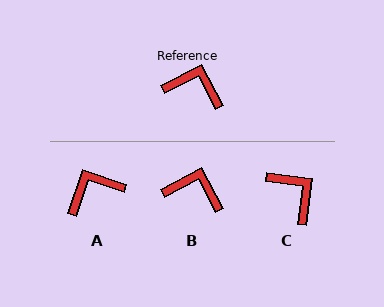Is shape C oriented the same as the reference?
No, it is off by about 35 degrees.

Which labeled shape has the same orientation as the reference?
B.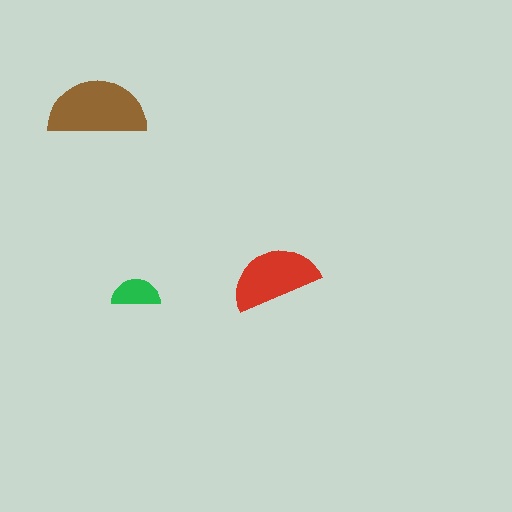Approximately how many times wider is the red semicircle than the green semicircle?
About 2 times wider.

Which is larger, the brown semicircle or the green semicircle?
The brown one.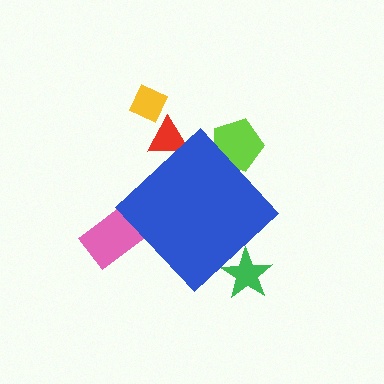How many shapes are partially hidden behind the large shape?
4 shapes are partially hidden.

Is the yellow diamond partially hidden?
No, the yellow diamond is fully visible.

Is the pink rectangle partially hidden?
Yes, the pink rectangle is partially hidden behind the blue diamond.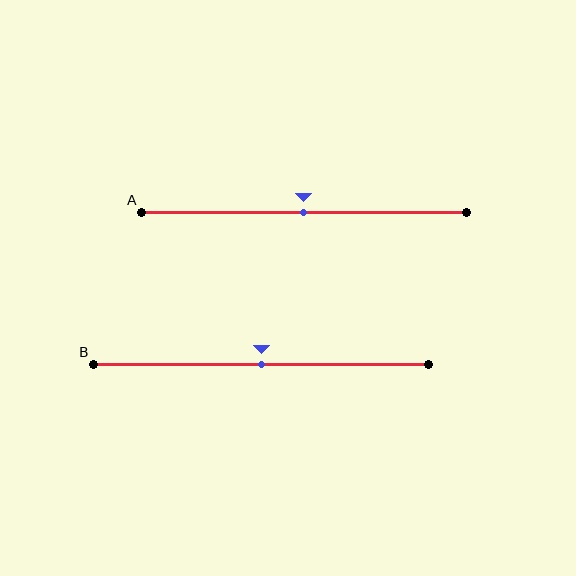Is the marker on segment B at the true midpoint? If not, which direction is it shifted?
Yes, the marker on segment B is at the true midpoint.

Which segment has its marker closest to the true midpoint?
Segment A has its marker closest to the true midpoint.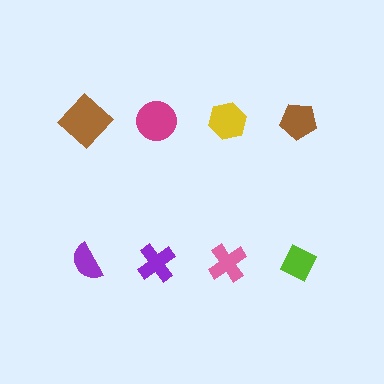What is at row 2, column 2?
A purple cross.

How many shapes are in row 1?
4 shapes.